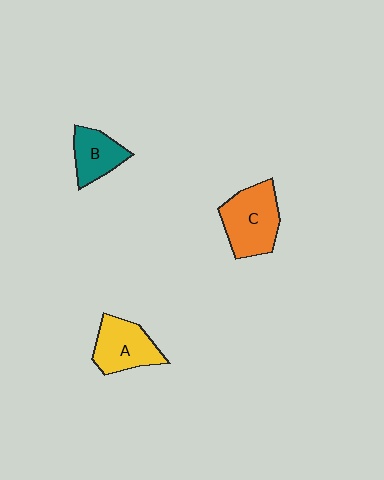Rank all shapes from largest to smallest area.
From largest to smallest: C (orange), A (yellow), B (teal).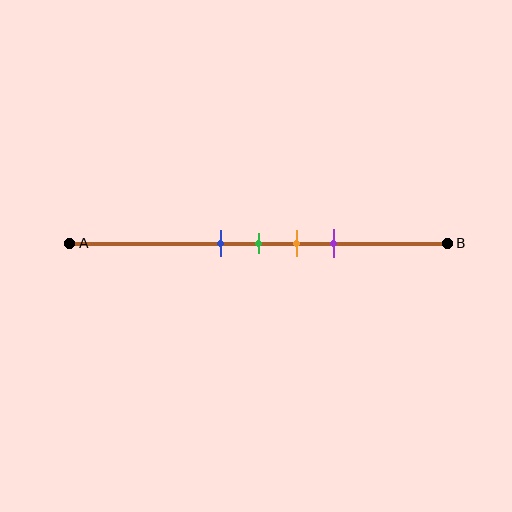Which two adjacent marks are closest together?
The blue and green marks are the closest adjacent pair.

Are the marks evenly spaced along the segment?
Yes, the marks are approximately evenly spaced.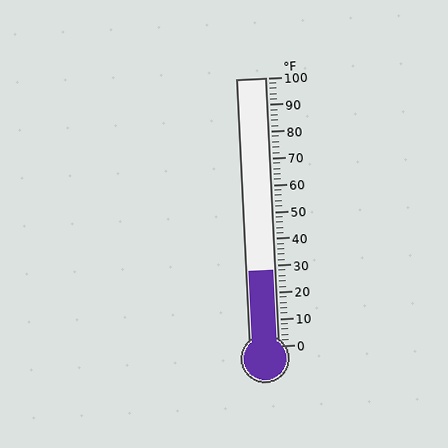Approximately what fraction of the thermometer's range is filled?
The thermometer is filled to approximately 30% of its range.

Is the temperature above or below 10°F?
The temperature is above 10°F.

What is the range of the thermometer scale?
The thermometer scale ranges from 0°F to 100°F.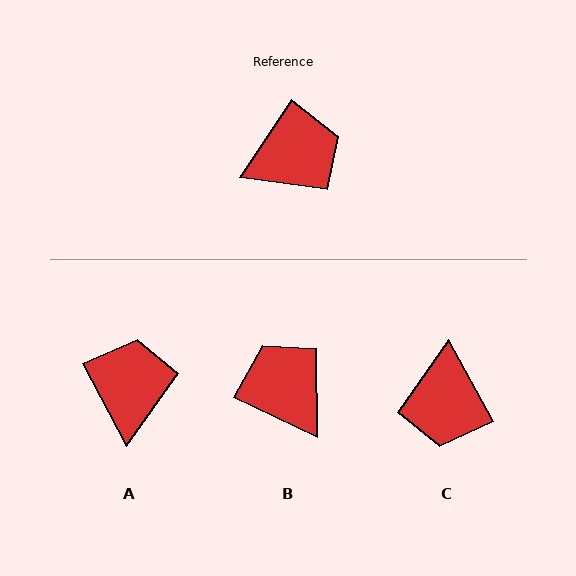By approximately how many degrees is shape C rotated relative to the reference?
Approximately 117 degrees clockwise.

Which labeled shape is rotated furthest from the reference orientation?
C, about 117 degrees away.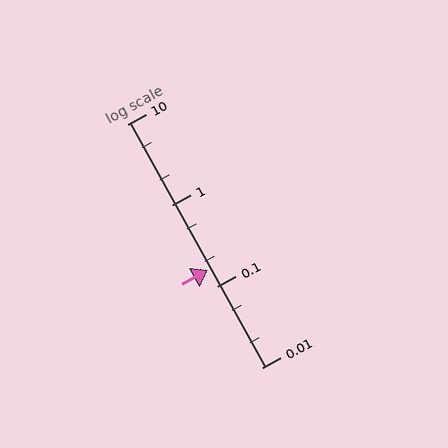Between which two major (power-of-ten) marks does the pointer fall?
The pointer is between 0.1 and 1.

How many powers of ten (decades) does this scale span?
The scale spans 3 decades, from 0.01 to 10.